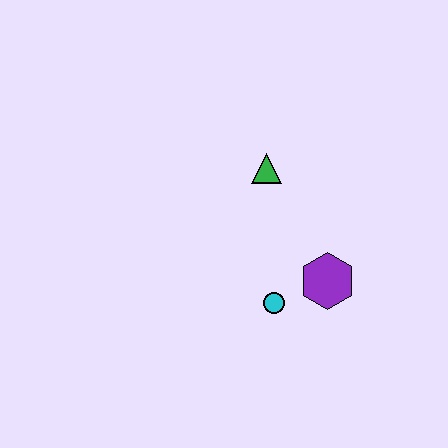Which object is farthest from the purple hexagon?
The green triangle is farthest from the purple hexagon.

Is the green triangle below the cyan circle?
No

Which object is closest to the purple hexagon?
The cyan circle is closest to the purple hexagon.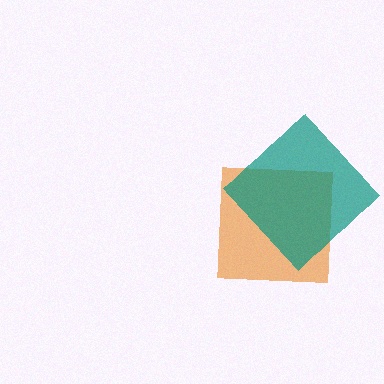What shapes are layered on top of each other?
The layered shapes are: an orange square, a teal diamond.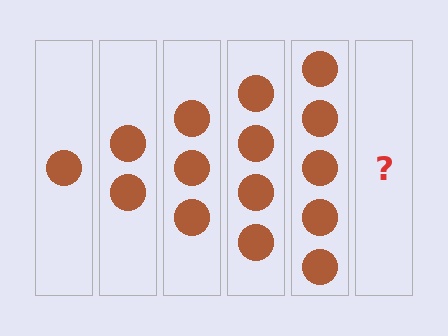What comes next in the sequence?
The next element should be 6 circles.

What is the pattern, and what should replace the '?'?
The pattern is that each step adds one more circle. The '?' should be 6 circles.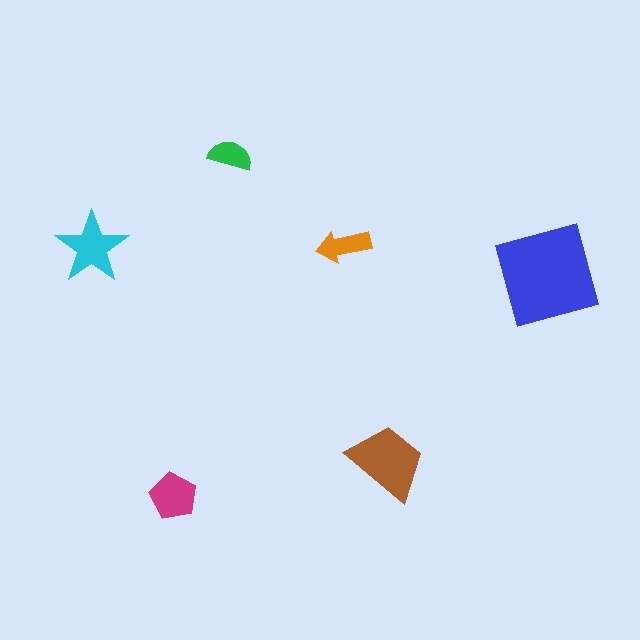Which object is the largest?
The blue diamond.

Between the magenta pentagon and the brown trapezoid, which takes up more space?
The brown trapezoid.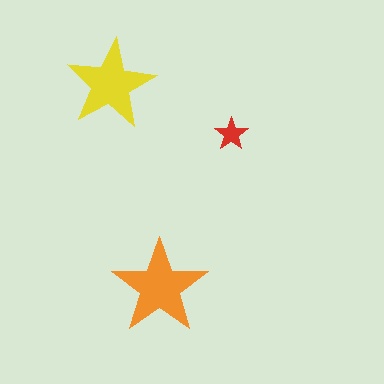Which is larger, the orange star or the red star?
The orange one.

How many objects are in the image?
There are 3 objects in the image.